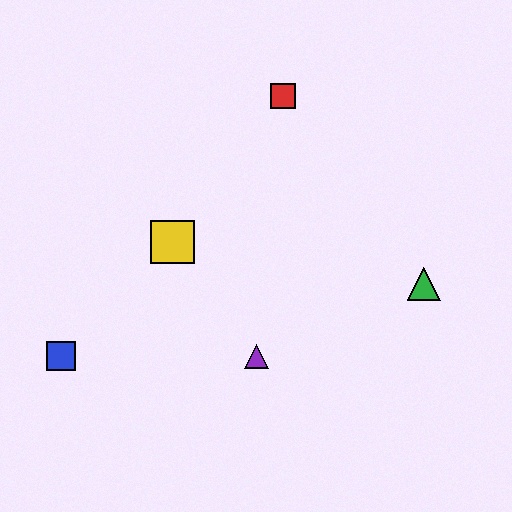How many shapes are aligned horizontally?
2 shapes (the blue square, the purple triangle) are aligned horizontally.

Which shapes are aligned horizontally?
The blue square, the purple triangle are aligned horizontally.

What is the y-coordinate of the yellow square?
The yellow square is at y≈242.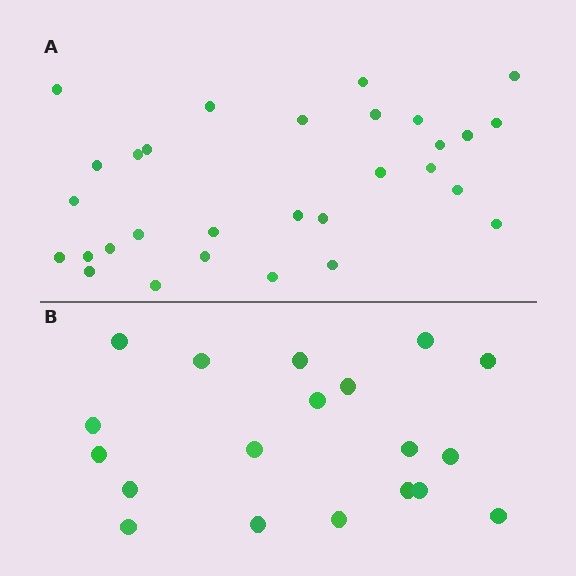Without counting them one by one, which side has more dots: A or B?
Region A (the top region) has more dots.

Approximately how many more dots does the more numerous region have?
Region A has roughly 12 or so more dots than region B.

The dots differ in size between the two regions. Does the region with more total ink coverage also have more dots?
No. Region B has more total ink coverage because its dots are larger, but region A actually contains more individual dots. Total area can be misleading — the number of items is what matters here.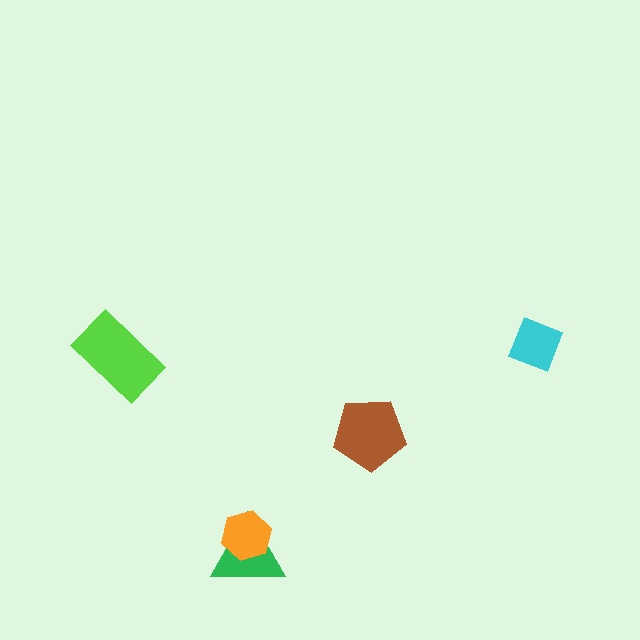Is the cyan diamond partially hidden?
No, no other shape covers it.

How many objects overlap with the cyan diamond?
0 objects overlap with the cyan diamond.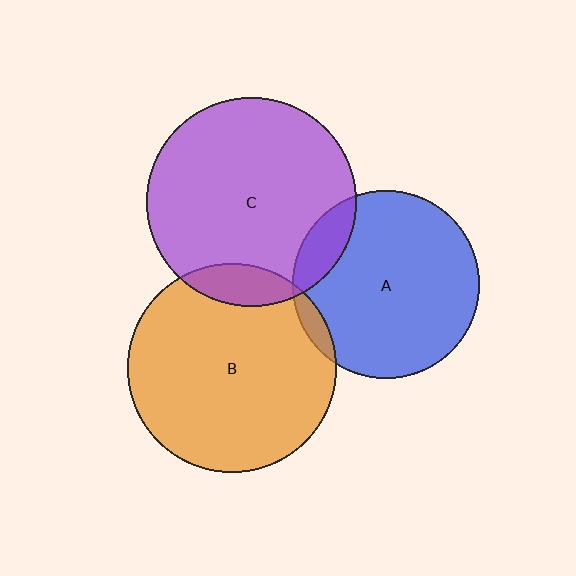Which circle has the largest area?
Circle C (purple).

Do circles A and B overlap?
Yes.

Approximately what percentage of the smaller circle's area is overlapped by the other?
Approximately 5%.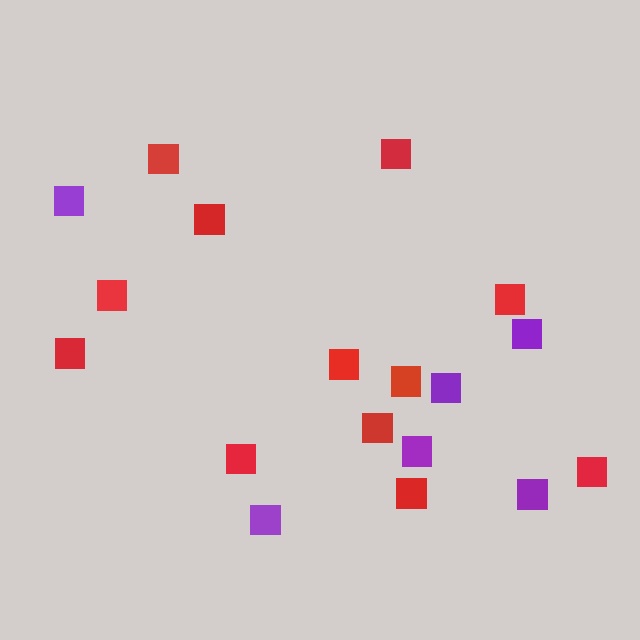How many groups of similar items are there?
There are 2 groups: one group of purple squares (6) and one group of red squares (12).